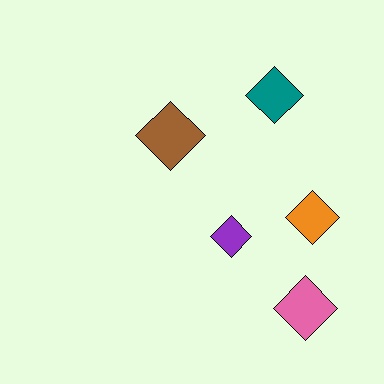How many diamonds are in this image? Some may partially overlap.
There are 5 diamonds.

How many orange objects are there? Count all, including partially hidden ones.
There is 1 orange object.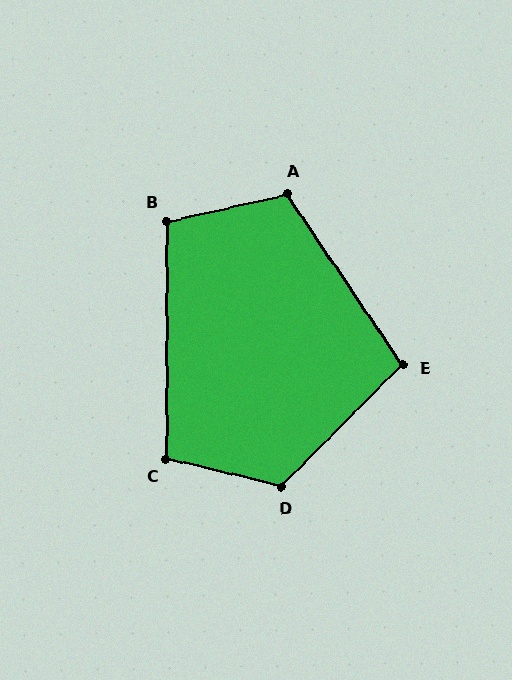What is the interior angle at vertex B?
Approximately 102 degrees (obtuse).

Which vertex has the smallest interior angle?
E, at approximately 101 degrees.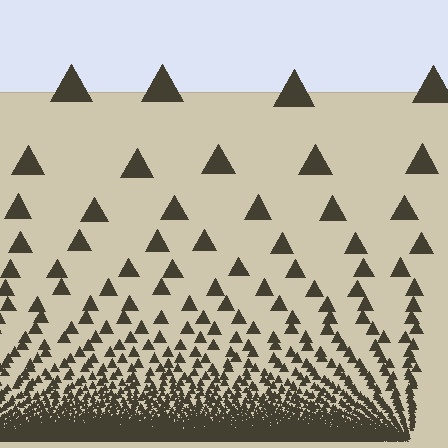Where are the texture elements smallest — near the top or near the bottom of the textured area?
Near the bottom.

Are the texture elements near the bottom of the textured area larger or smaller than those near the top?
Smaller. The gradient is inverted — elements near the bottom are smaller and denser.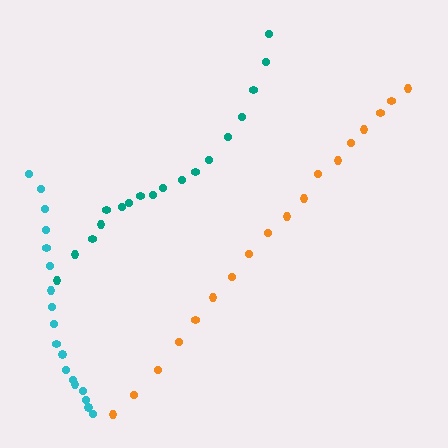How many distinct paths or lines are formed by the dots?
There are 3 distinct paths.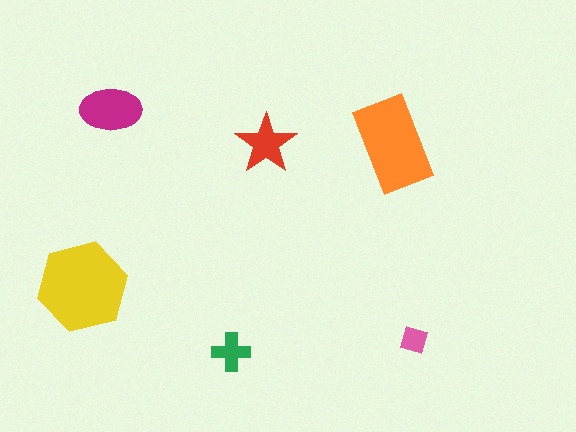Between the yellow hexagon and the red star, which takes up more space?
The yellow hexagon.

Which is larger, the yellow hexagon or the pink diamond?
The yellow hexagon.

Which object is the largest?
The yellow hexagon.